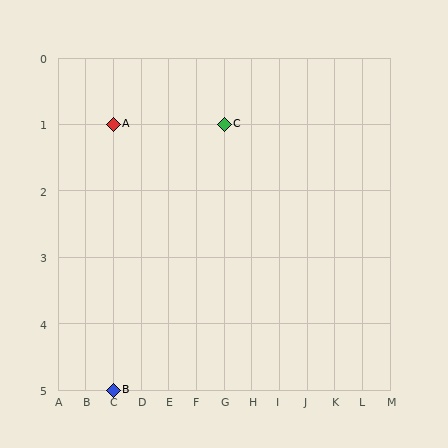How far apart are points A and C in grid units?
Points A and C are 4 columns apart.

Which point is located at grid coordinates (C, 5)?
Point B is at (C, 5).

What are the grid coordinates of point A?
Point A is at grid coordinates (C, 1).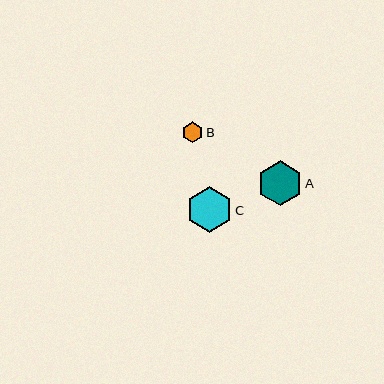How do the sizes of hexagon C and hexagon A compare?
Hexagon C and hexagon A are approximately the same size.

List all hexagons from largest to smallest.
From largest to smallest: C, A, B.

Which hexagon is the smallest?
Hexagon B is the smallest with a size of approximately 21 pixels.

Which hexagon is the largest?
Hexagon C is the largest with a size of approximately 45 pixels.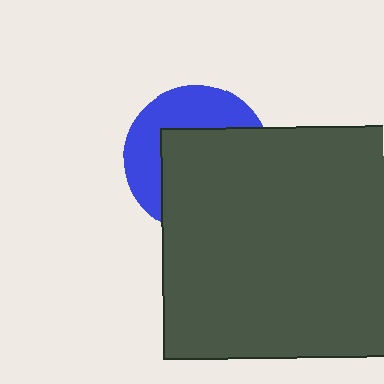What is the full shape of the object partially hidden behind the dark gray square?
The partially hidden object is a blue circle.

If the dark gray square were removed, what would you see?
You would see the complete blue circle.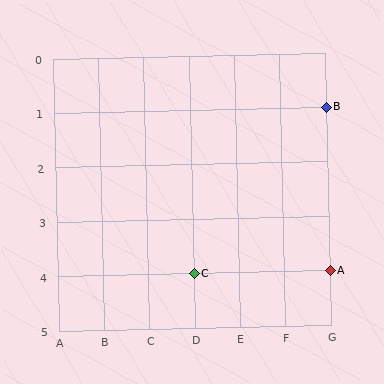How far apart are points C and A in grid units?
Points C and A are 3 columns apart.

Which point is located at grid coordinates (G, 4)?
Point A is at (G, 4).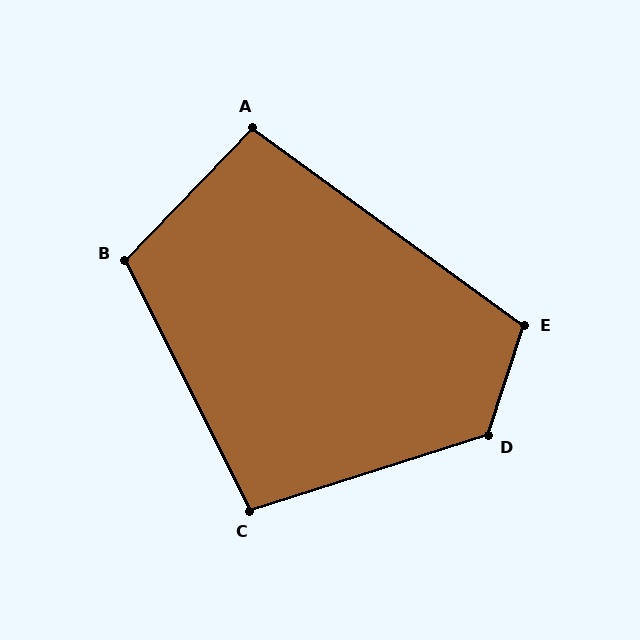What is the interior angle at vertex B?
Approximately 110 degrees (obtuse).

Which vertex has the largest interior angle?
D, at approximately 126 degrees.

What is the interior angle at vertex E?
Approximately 108 degrees (obtuse).